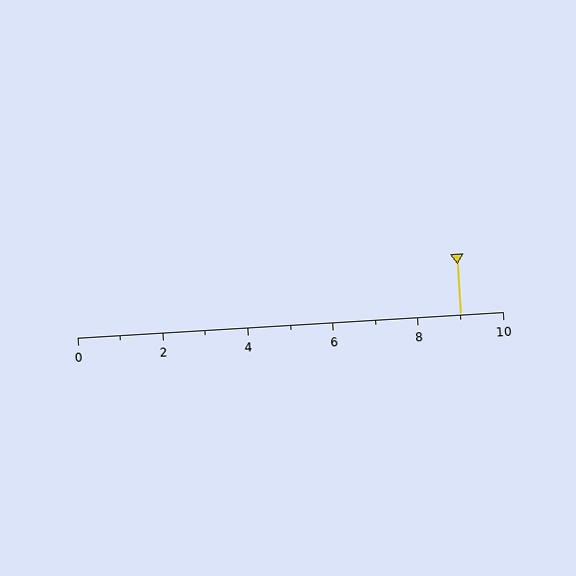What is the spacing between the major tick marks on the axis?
The major ticks are spaced 2 apart.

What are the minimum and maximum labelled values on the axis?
The axis runs from 0 to 10.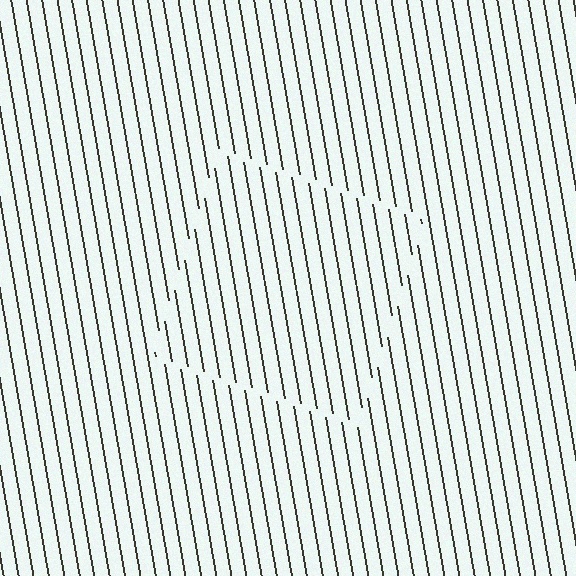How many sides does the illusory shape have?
4 sides — the line-ends trace a square.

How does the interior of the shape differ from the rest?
The interior of the shape contains the same grating, shifted by half a period — the contour is defined by the phase discontinuity where line-ends from the inner and outer gratings abut.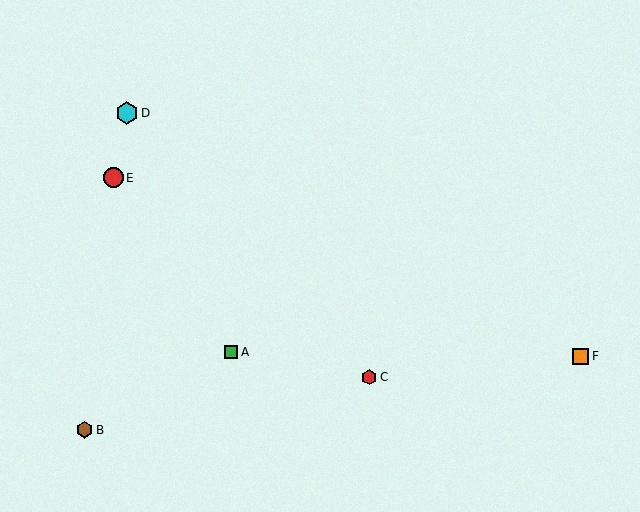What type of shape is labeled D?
Shape D is a cyan hexagon.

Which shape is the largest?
The cyan hexagon (labeled D) is the largest.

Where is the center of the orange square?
The center of the orange square is at (581, 356).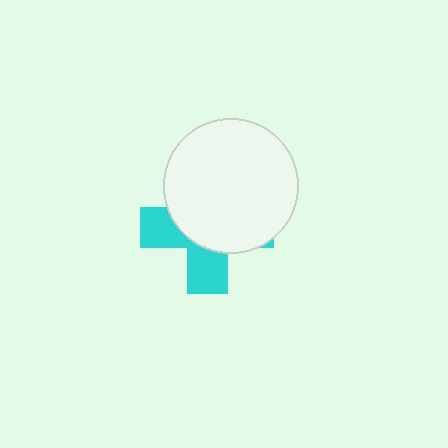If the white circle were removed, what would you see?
You would see the complete cyan cross.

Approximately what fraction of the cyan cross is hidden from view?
Roughly 63% of the cyan cross is hidden behind the white circle.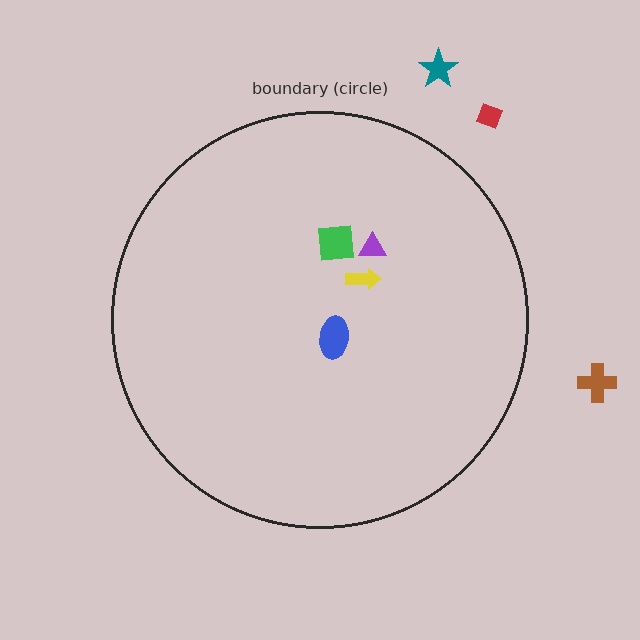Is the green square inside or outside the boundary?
Inside.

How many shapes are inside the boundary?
4 inside, 3 outside.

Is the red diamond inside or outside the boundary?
Outside.